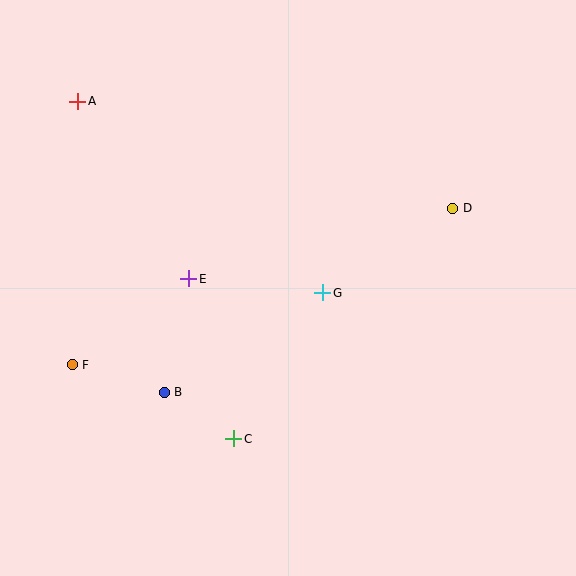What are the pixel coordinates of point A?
Point A is at (78, 101).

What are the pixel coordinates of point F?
Point F is at (72, 365).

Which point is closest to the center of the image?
Point G at (323, 293) is closest to the center.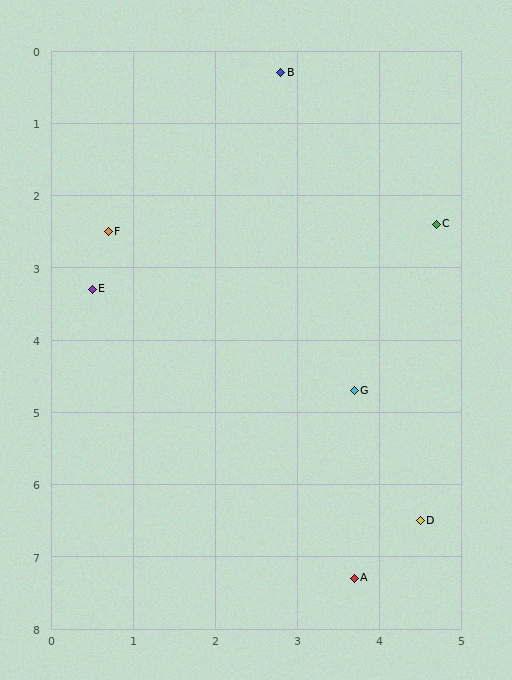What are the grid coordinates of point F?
Point F is at approximately (0.7, 2.5).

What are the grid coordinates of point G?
Point G is at approximately (3.7, 4.7).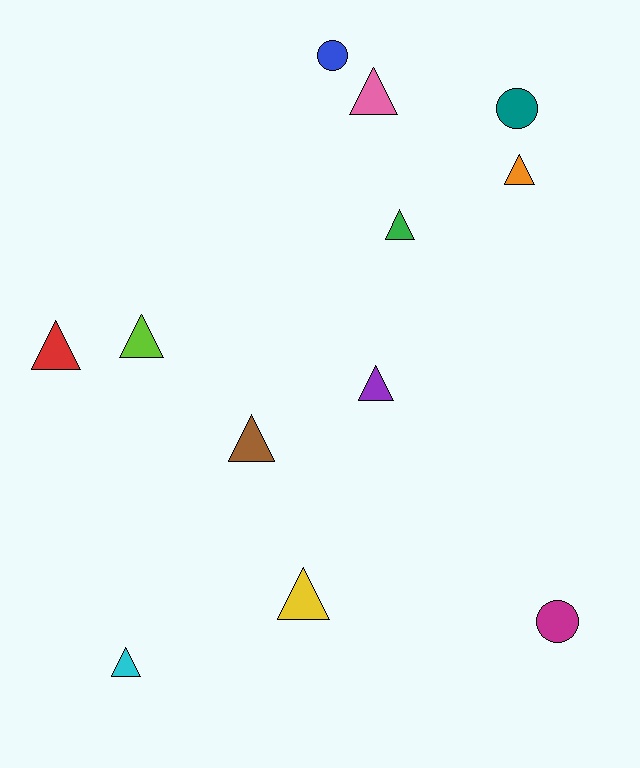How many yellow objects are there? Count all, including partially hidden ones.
There is 1 yellow object.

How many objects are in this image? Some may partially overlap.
There are 12 objects.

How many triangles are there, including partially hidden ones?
There are 9 triangles.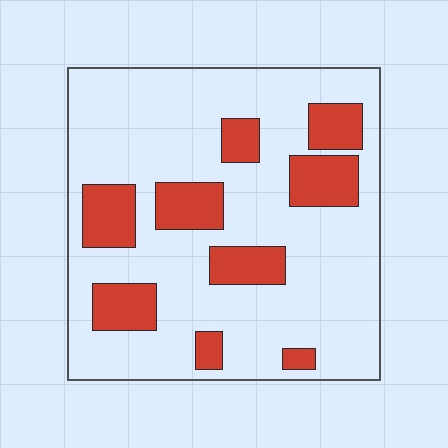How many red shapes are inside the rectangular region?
9.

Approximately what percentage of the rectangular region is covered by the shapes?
Approximately 25%.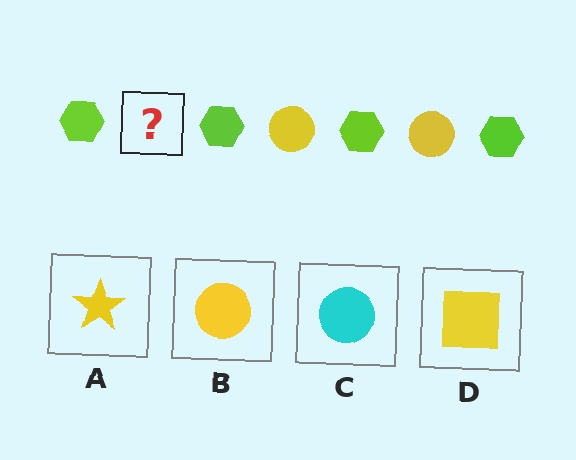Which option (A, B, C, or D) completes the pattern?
B.